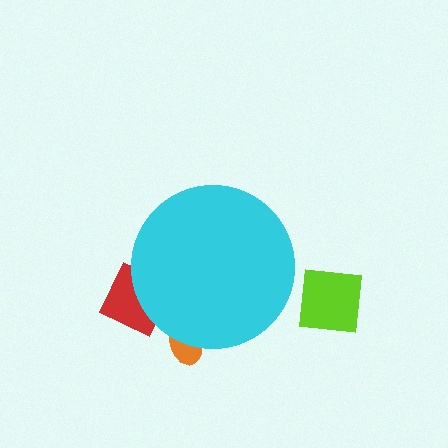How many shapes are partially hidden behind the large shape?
2 shapes are partially hidden.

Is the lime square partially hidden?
No, the lime square is fully visible.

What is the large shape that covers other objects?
A cyan circle.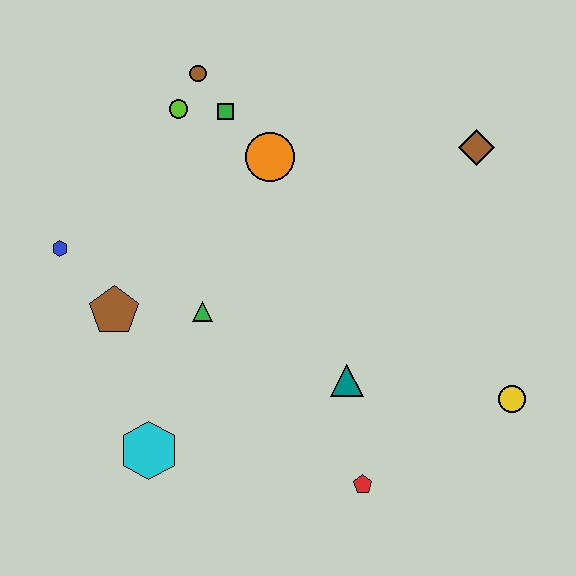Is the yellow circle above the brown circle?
No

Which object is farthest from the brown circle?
The yellow circle is farthest from the brown circle.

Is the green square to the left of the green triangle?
No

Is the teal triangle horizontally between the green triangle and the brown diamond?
Yes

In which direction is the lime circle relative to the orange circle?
The lime circle is to the left of the orange circle.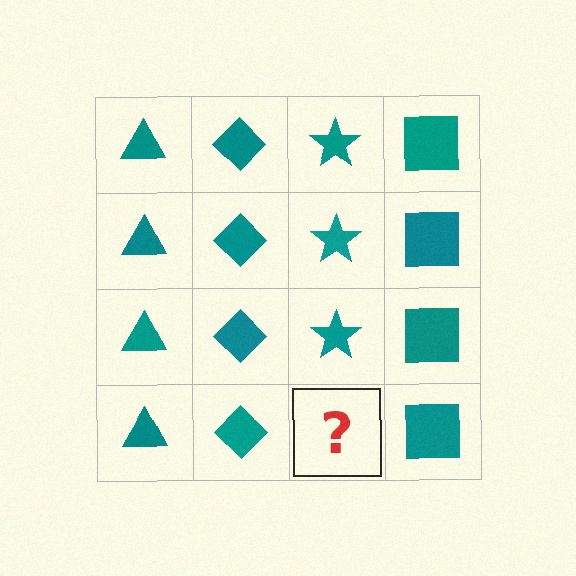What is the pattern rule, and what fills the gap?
The rule is that each column has a consistent shape. The gap should be filled with a teal star.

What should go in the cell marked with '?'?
The missing cell should contain a teal star.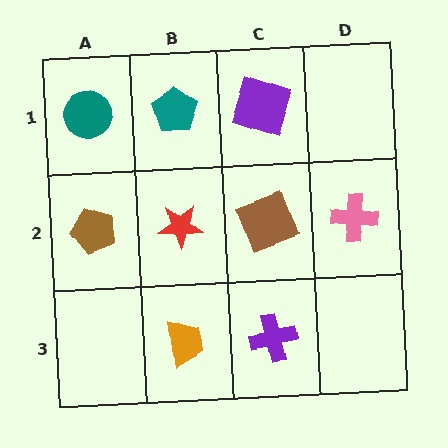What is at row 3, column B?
An orange trapezoid.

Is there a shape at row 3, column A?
No, that cell is empty.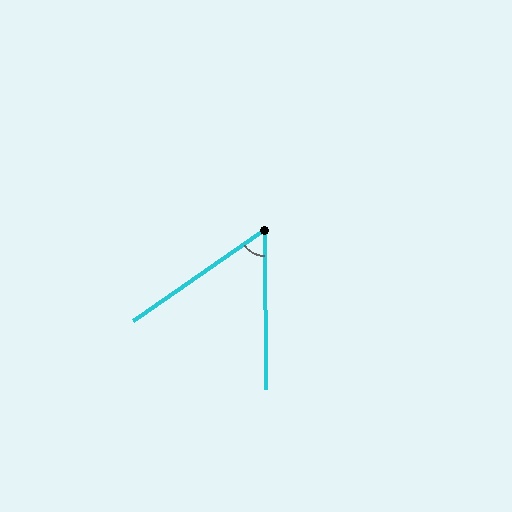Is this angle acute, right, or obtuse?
It is acute.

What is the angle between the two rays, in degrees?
Approximately 56 degrees.